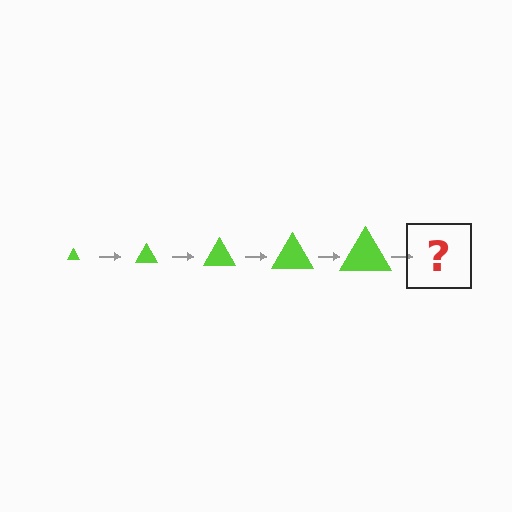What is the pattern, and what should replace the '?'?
The pattern is that the triangle gets progressively larger each step. The '?' should be a lime triangle, larger than the previous one.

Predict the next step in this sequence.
The next step is a lime triangle, larger than the previous one.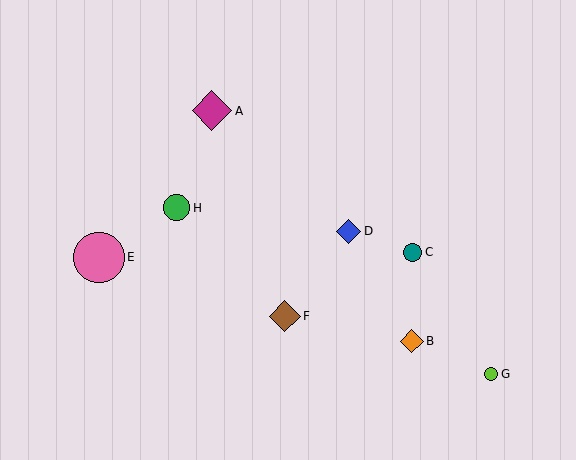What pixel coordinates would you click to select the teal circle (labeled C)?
Click at (413, 252) to select the teal circle C.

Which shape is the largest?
The pink circle (labeled E) is the largest.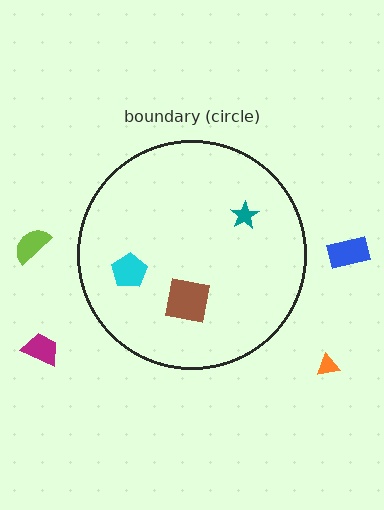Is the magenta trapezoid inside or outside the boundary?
Outside.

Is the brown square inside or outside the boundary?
Inside.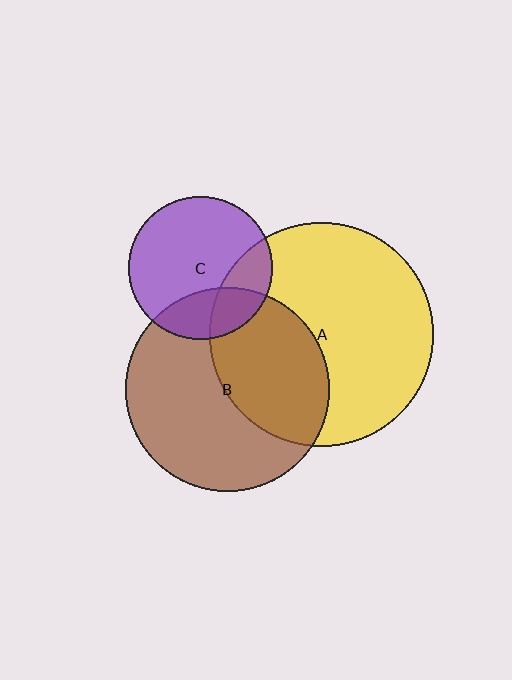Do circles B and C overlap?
Yes.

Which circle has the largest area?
Circle A (yellow).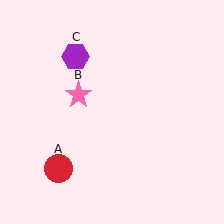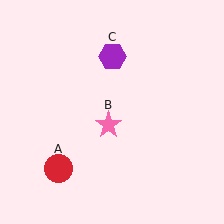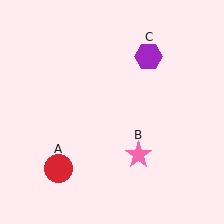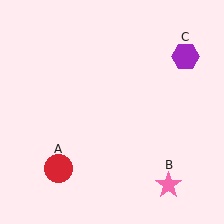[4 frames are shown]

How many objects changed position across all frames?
2 objects changed position: pink star (object B), purple hexagon (object C).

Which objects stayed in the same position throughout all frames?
Red circle (object A) remained stationary.